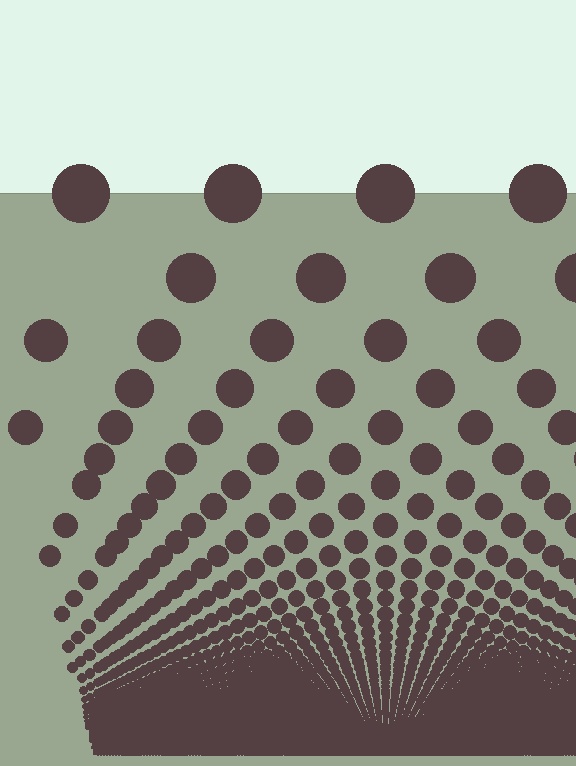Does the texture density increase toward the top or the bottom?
Density increases toward the bottom.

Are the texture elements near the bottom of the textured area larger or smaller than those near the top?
Smaller. The gradient is inverted — elements near the bottom are smaller and denser.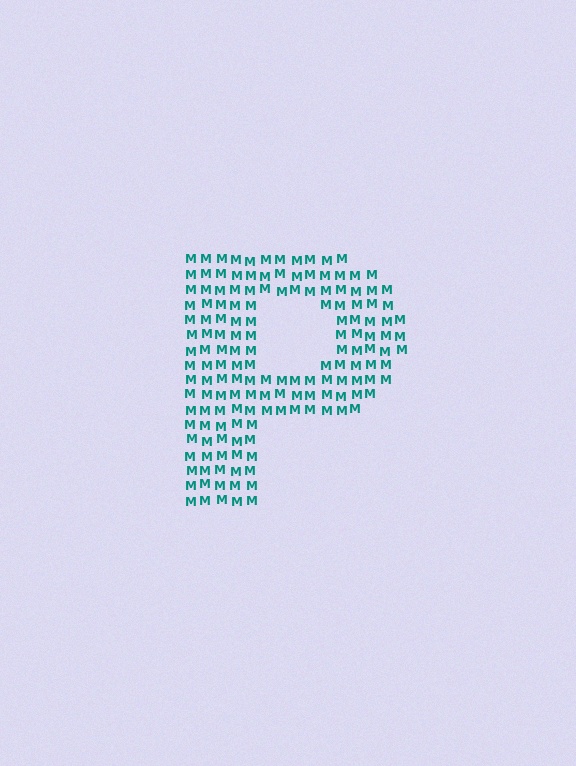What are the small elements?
The small elements are letter M's.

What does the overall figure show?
The overall figure shows the letter P.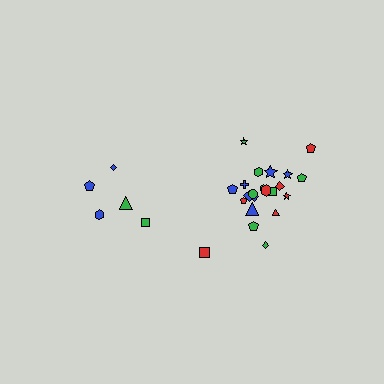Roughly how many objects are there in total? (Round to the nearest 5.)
Roughly 25 objects in total.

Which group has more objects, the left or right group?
The right group.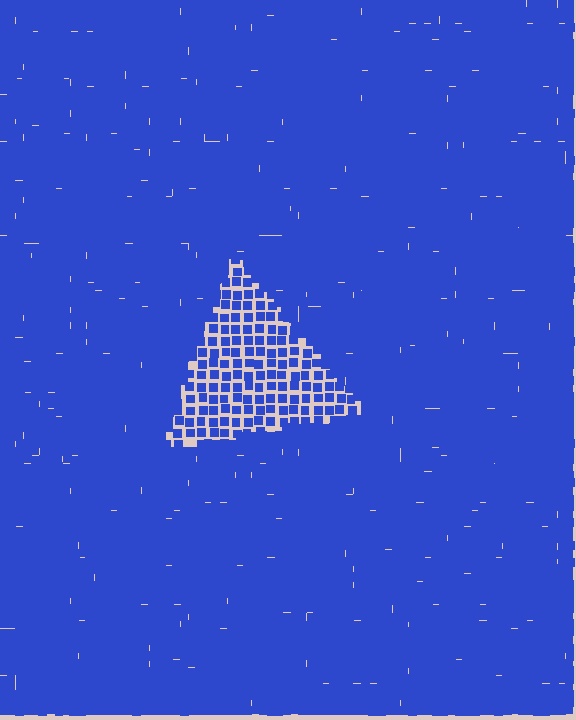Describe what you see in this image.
The image contains small blue elements arranged at two different densities. A triangle-shaped region is visible where the elements are less densely packed than the surrounding area.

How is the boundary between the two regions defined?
The boundary is defined by a change in element density (approximately 2.2x ratio). All elements are the same color, size, and shape.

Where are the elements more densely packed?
The elements are more densely packed outside the triangle boundary.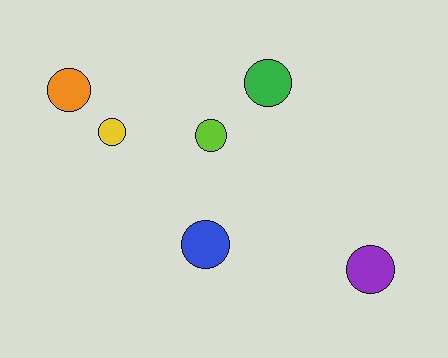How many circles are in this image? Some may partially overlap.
There are 6 circles.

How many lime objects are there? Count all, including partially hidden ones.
There is 1 lime object.